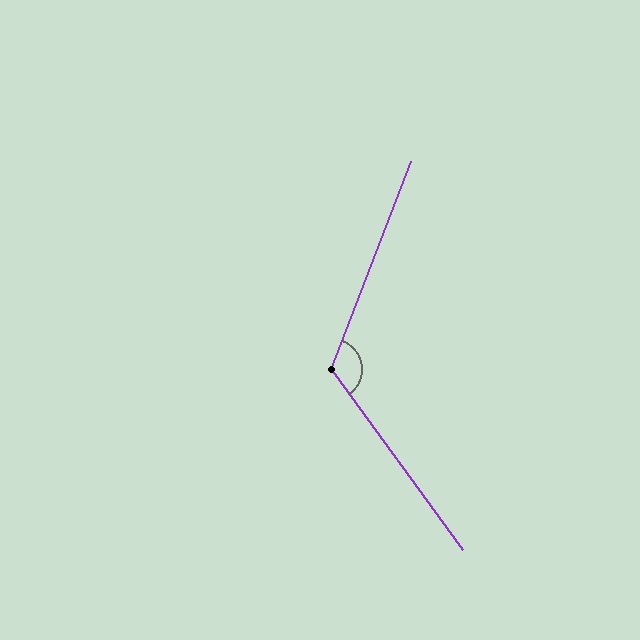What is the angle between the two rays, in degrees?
Approximately 123 degrees.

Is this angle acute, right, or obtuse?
It is obtuse.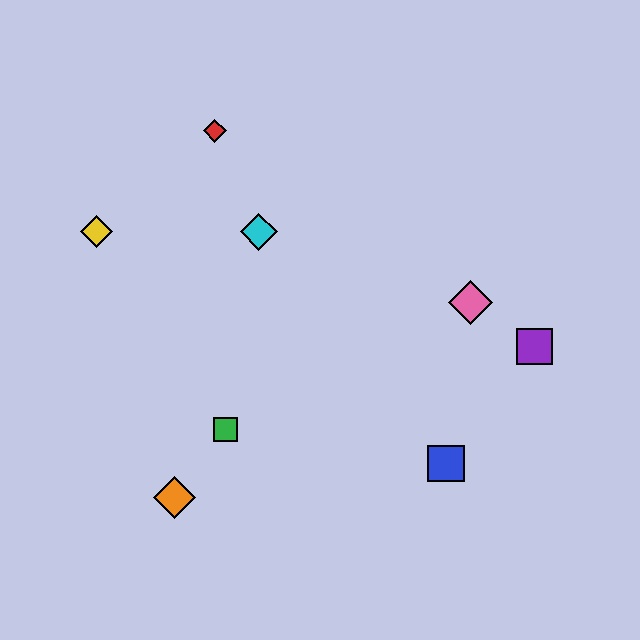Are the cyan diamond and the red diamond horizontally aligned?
No, the cyan diamond is at y≈232 and the red diamond is at y≈131.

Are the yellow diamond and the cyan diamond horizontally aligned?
Yes, both are at y≈232.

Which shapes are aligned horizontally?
The yellow diamond, the cyan diamond are aligned horizontally.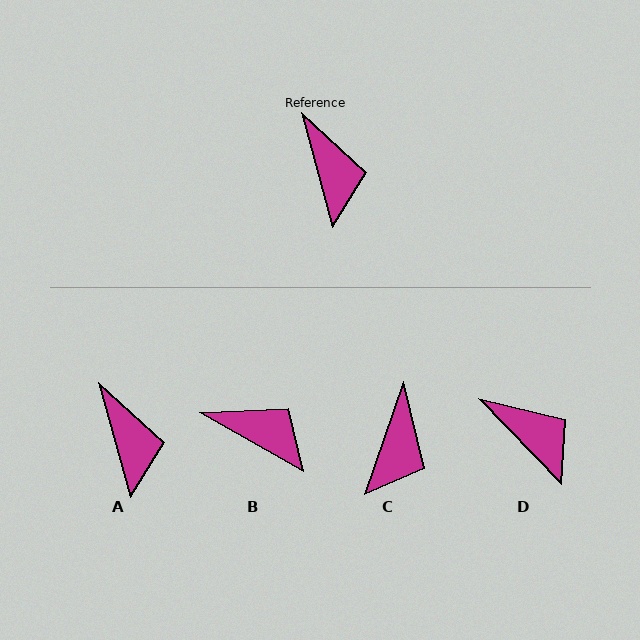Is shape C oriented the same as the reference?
No, it is off by about 34 degrees.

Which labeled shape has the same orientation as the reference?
A.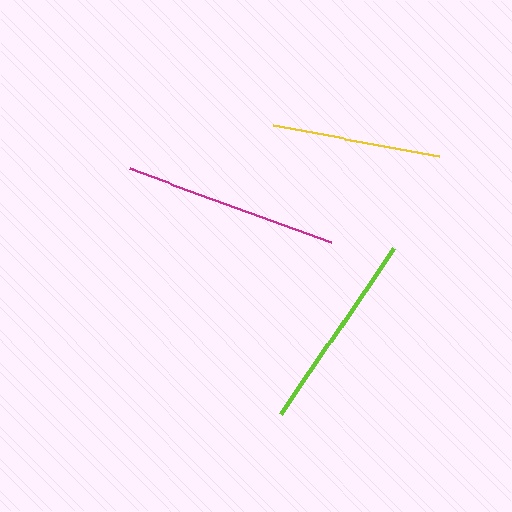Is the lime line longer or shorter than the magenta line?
The magenta line is longer than the lime line.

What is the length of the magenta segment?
The magenta segment is approximately 215 pixels long.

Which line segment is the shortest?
The yellow line is the shortest at approximately 168 pixels.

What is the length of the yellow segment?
The yellow segment is approximately 168 pixels long.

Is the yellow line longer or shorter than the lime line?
The lime line is longer than the yellow line.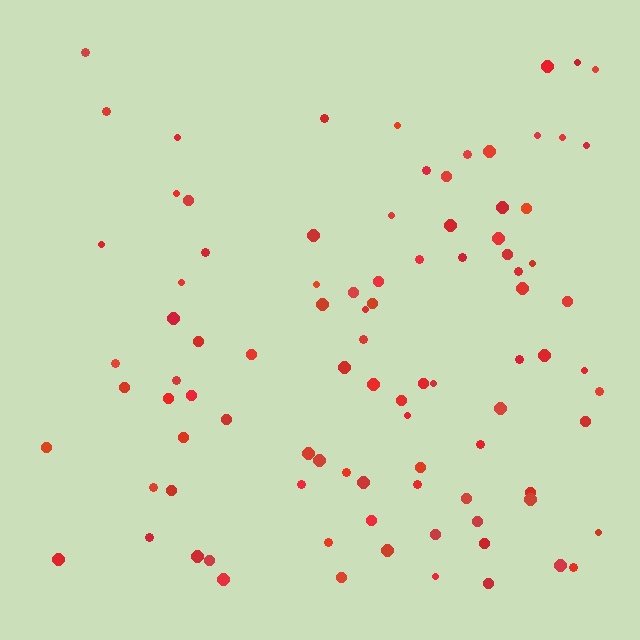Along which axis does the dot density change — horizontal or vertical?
Horizontal.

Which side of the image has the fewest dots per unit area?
The left.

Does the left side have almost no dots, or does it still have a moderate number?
Still a moderate number, just noticeably fewer than the right.